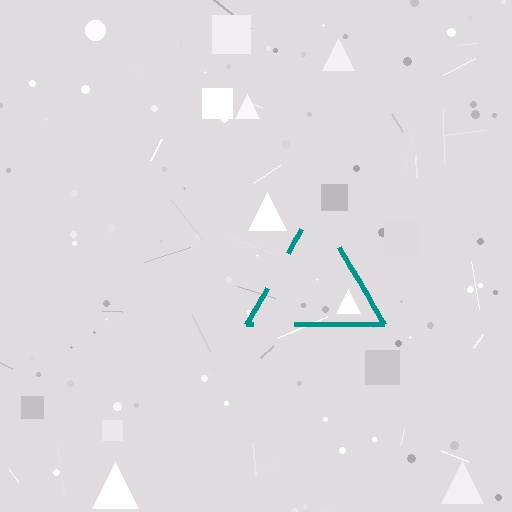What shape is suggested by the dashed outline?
The dashed outline suggests a triangle.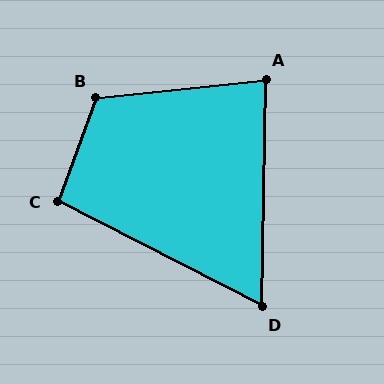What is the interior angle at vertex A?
Approximately 83 degrees (acute).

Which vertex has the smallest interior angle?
D, at approximately 64 degrees.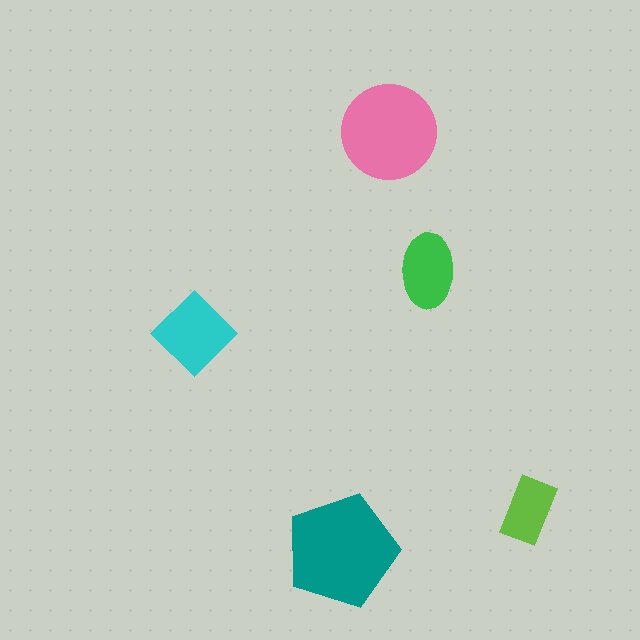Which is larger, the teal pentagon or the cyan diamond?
The teal pentagon.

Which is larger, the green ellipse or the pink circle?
The pink circle.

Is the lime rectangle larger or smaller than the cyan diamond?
Smaller.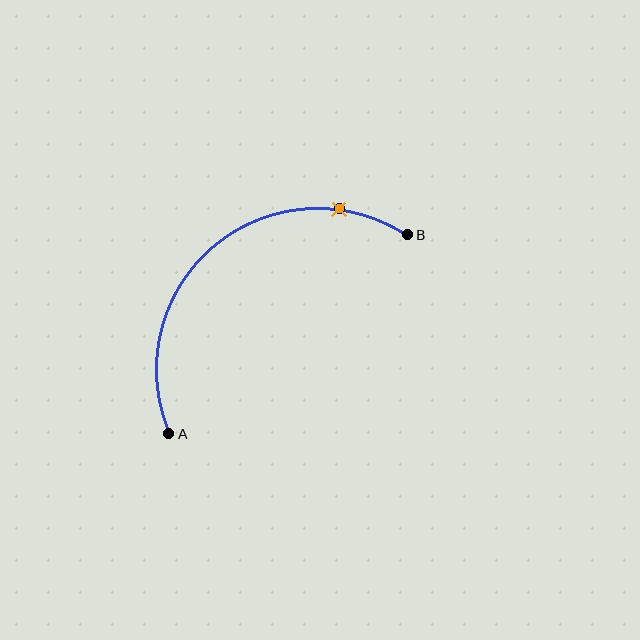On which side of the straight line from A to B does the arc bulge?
The arc bulges above and to the left of the straight line connecting A and B.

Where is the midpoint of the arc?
The arc midpoint is the point on the curve farthest from the straight line joining A and B. It sits above and to the left of that line.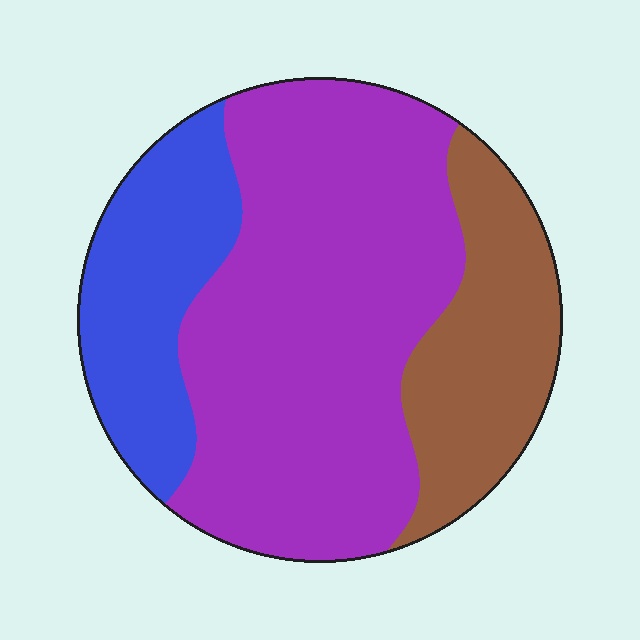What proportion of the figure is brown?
Brown takes up about one fifth (1/5) of the figure.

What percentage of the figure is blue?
Blue covers about 20% of the figure.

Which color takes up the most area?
Purple, at roughly 55%.